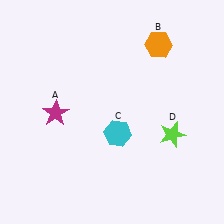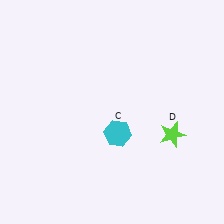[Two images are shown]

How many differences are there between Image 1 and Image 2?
There are 2 differences between the two images.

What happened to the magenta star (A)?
The magenta star (A) was removed in Image 2. It was in the bottom-left area of Image 1.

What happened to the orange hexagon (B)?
The orange hexagon (B) was removed in Image 2. It was in the top-right area of Image 1.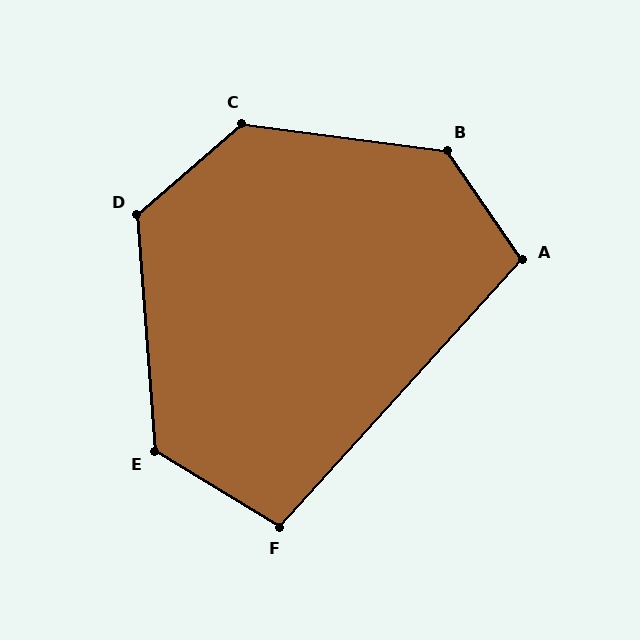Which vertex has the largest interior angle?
B, at approximately 132 degrees.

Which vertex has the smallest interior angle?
F, at approximately 101 degrees.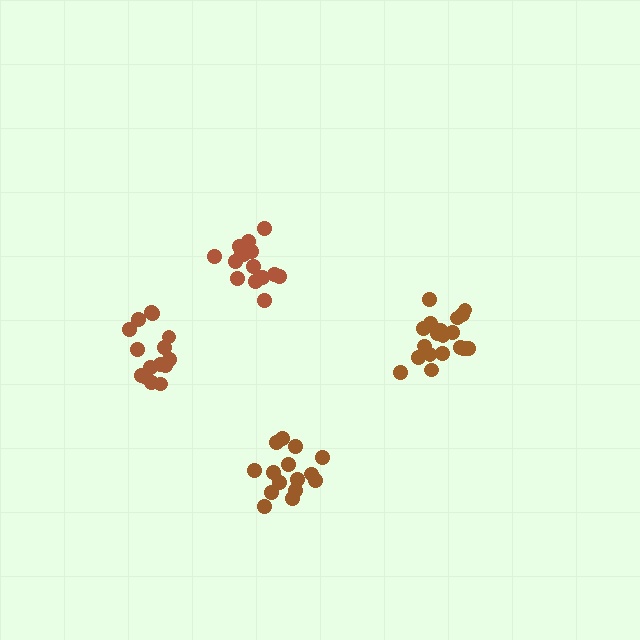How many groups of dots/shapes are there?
There are 4 groups.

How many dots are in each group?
Group 1: 19 dots, Group 2: 15 dots, Group 3: 15 dots, Group 4: 15 dots (64 total).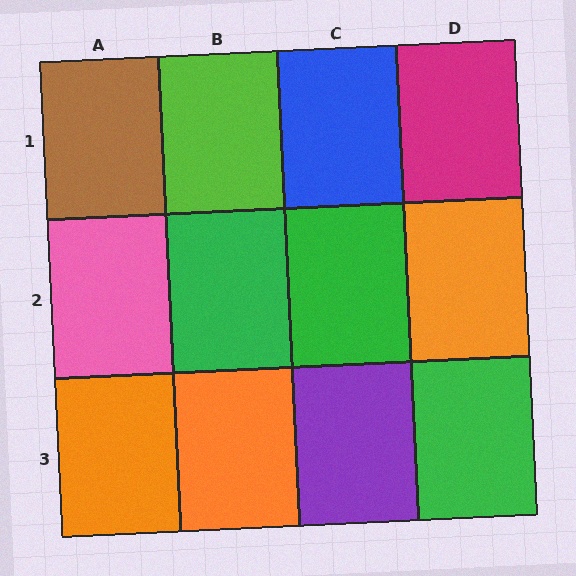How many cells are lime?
1 cell is lime.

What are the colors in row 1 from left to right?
Brown, lime, blue, magenta.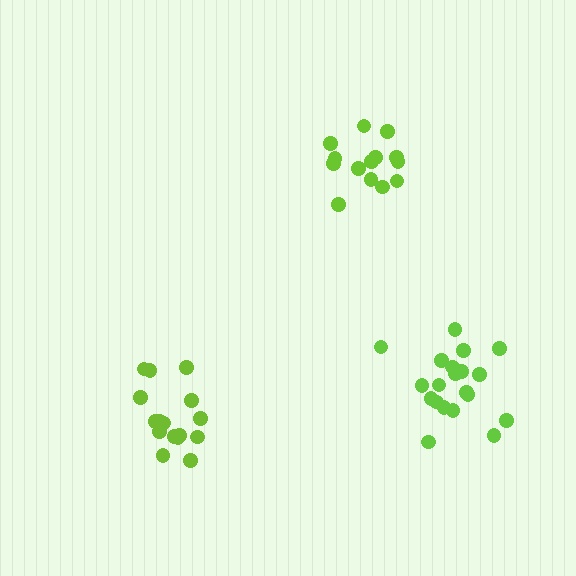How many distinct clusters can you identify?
There are 3 distinct clusters.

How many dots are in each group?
Group 1: 16 dots, Group 2: 20 dots, Group 3: 14 dots (50 total).